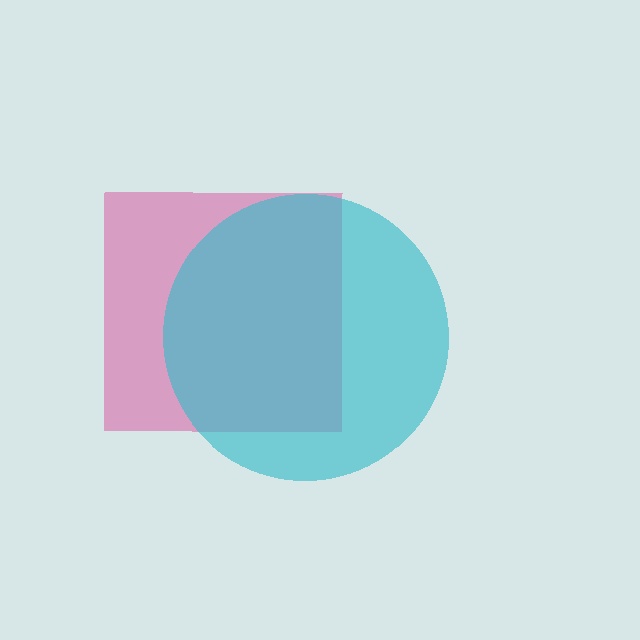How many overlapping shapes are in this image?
There are 2 overlapping shapes in the image.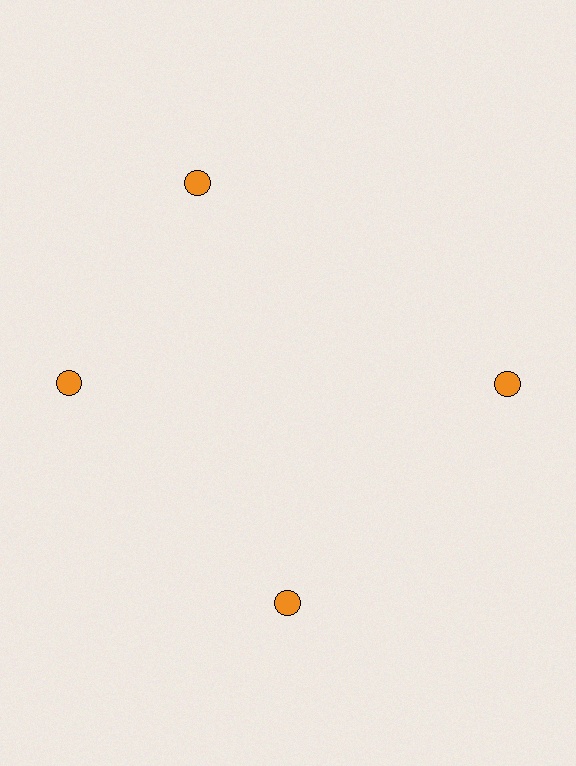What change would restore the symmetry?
The symmetry would be restored by rotating it back into even spacing with its neighbors so that all 4 circles sit at equal angles and equal distance from the center.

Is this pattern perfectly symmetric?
No. The 4 orange circles are arranged in a ring, but one element near the 12 o'clock position is rotated out of alignment along the ring, breaking the 4-fold rotational symmetry.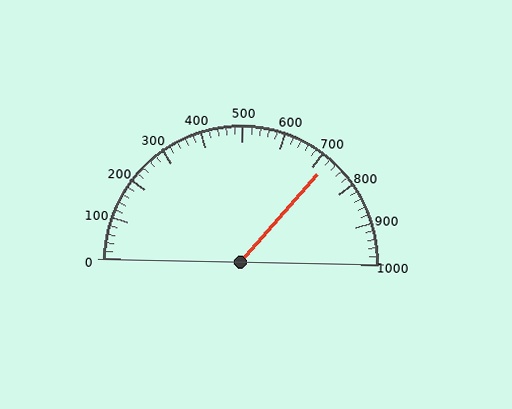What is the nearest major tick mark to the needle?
The nearest major tick mark is 700.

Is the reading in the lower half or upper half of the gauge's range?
The reading is in the upper half of the range (0 to 1000).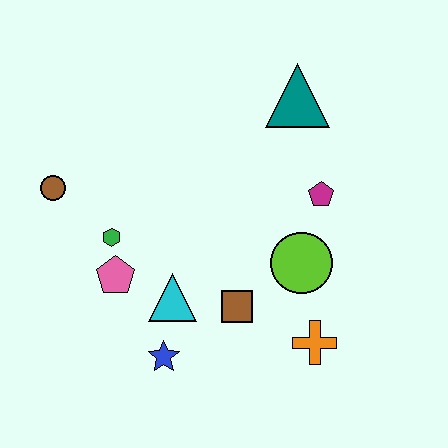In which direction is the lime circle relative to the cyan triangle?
The lime circle is to the right of the cyan triangle.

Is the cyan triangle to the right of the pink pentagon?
Yes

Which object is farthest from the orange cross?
The brown circle is farthest from the orange cross.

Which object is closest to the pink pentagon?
The green hexagon is closest to the pink pentagon.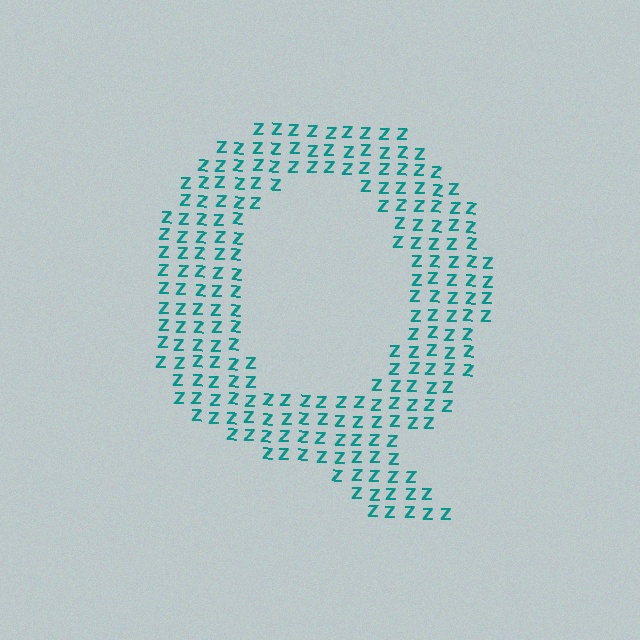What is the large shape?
The large shape is the letter Q.